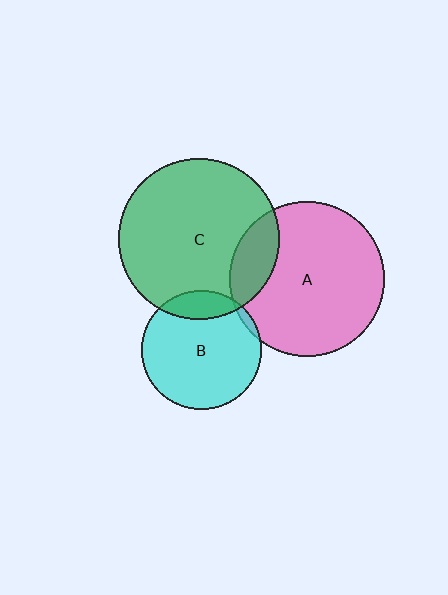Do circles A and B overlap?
Yes.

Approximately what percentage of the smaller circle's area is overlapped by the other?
Approximately 5%.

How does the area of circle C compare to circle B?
Approximately 1.8 times.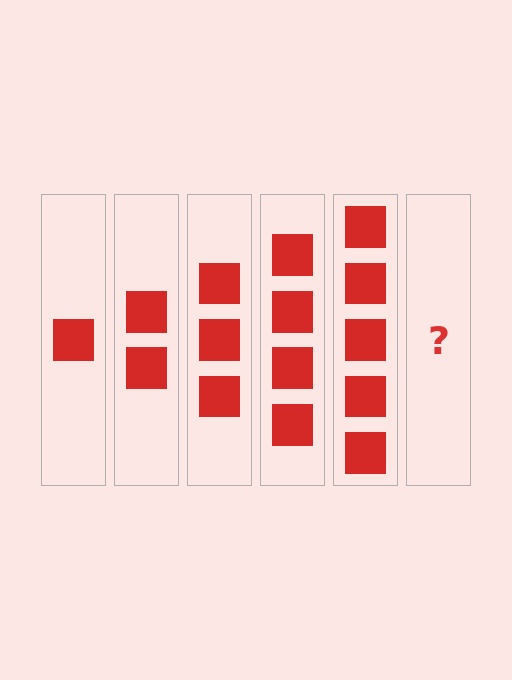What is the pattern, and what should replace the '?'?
The pattern is that each step adds one more square. The '?' should be 6 squares.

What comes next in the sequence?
The next element should be 6 squares.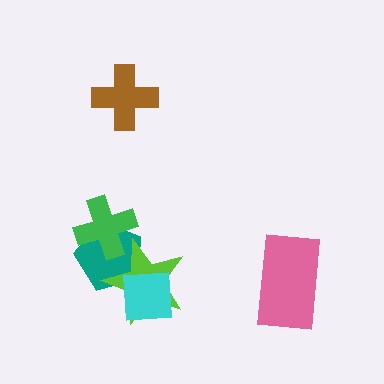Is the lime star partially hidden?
Yes, it is partially covered by another shape.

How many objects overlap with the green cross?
2 objects overlap with the green cross.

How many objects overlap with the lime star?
3 objects overlap with the lime star.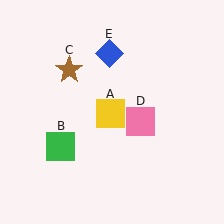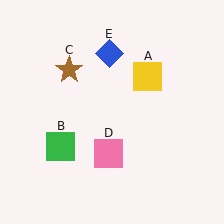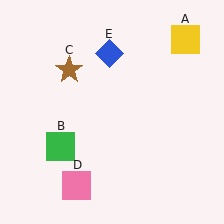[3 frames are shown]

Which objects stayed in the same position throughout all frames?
Green square (object B) and brown star (object C) and blue diamond (object E) remained stationary.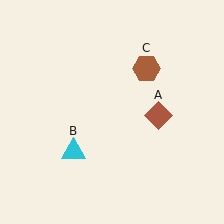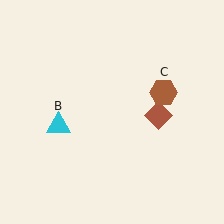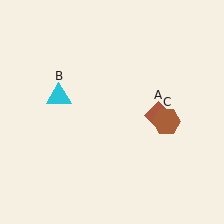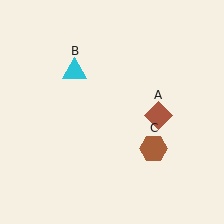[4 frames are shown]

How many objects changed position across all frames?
2 objects changed position: cyan triangle (object B), brown hexagon (object C).